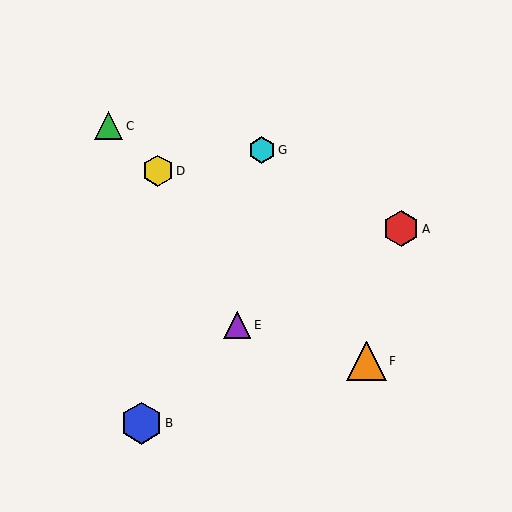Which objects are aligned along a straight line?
Objects C, D, F are aligned along a straight line.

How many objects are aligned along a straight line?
3 objects (C, D, F) are aligned along a straight line.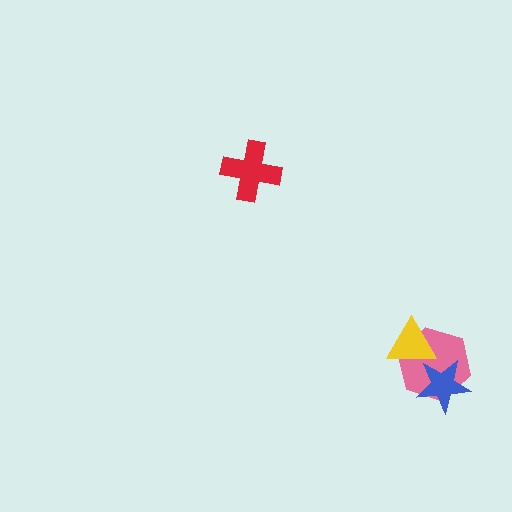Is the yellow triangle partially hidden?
No, no other shape covers it.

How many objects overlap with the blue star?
1 object overlaps with the blue star.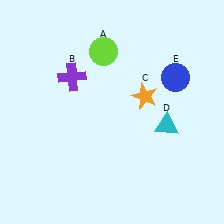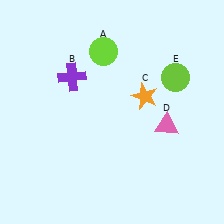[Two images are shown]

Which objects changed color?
D changed from cyan to pink. E changed from blue to lime.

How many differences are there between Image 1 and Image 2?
There are 2 differences between the two images.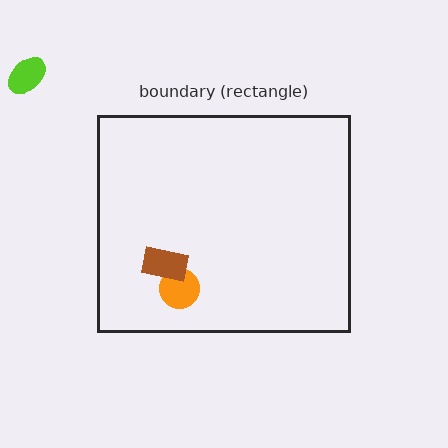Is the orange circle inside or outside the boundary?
Inside.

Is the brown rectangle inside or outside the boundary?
Inside.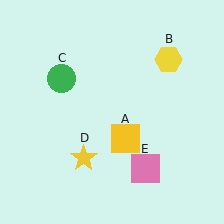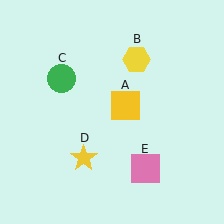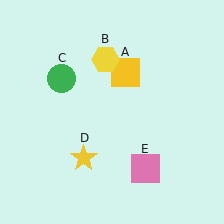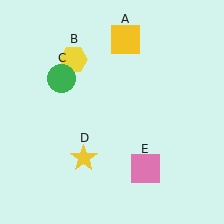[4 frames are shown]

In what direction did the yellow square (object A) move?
The yellow square (object A) moved up.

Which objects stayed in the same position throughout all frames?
Green circle (object C) and yellow star (object D) and pink square (object E) remained stationary.